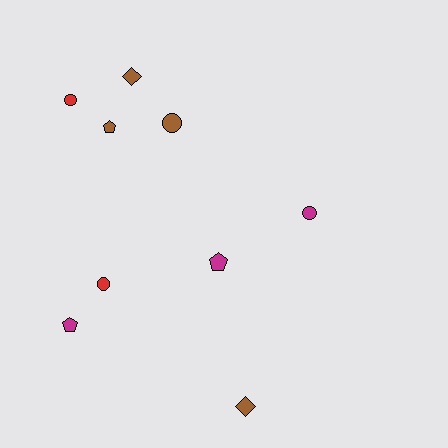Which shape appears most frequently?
Circle, with 4 objects.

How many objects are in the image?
There are 9 objects.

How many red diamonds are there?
There are no red diamonds.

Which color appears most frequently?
Brown, with 4 objects.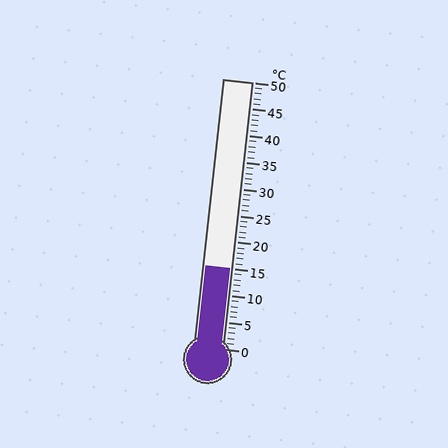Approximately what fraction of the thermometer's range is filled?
The thermometer is filled to approximately 30% of its range.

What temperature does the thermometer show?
The thermometer shows approximately 15°C.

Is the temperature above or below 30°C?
The temperature is below 30°C.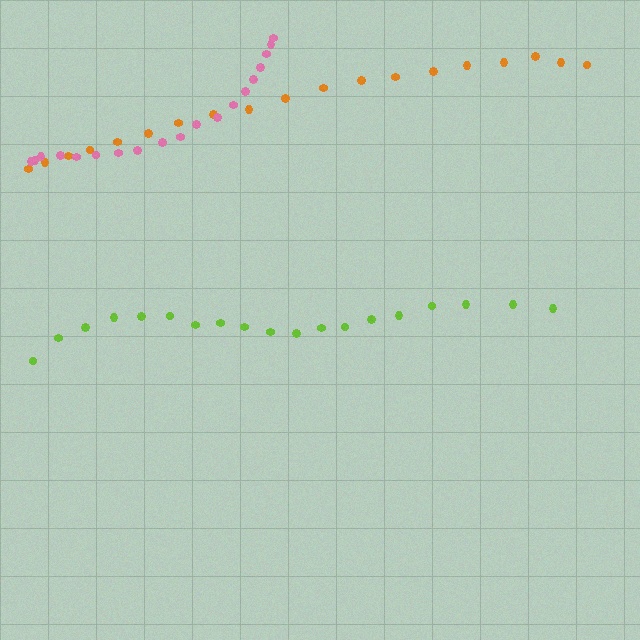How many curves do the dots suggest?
There are 3 distinct paths.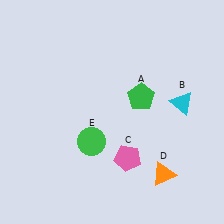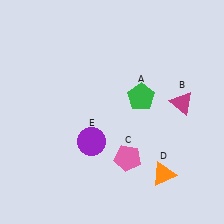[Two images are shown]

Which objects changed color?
B changed from cyan to magenta. E changed from green to purple.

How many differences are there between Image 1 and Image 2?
There are 2 differences between the two images.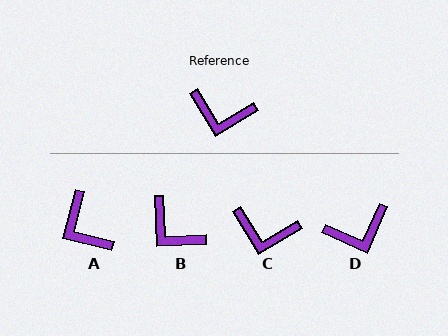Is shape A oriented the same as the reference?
No, it is off by about 45 degrees.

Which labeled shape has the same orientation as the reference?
C.